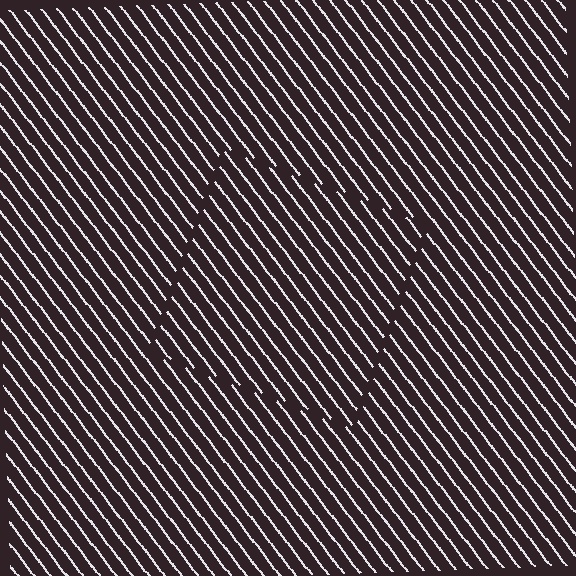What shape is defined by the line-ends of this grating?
An illusory square. The interior of the shape contains the same grating, shifted by half a period — the contour is defined by the phase discontinuity where line-ends from the inner and outer gratings abut.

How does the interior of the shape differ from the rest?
The interior of the shape contains the same grating, shifted by half a period — the contour is defined by the phase discontinuity where line-ends from the inner and outer gratings abut.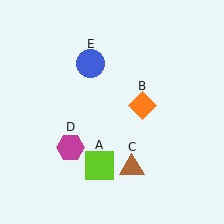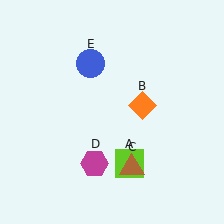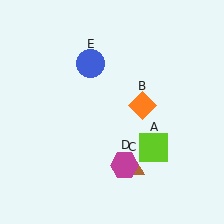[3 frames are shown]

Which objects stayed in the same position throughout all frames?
Orange diamond (object B) and brown triangle (object C) and blue circle (object E) remained stationary.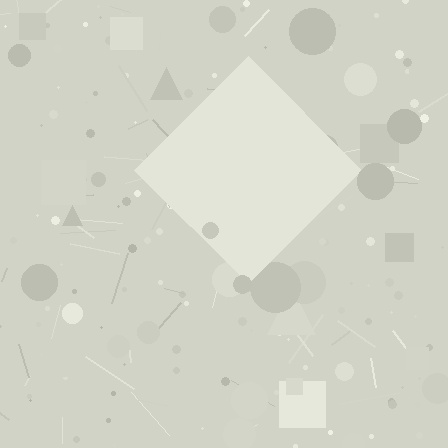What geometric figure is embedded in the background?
A diamond is embedded in the background.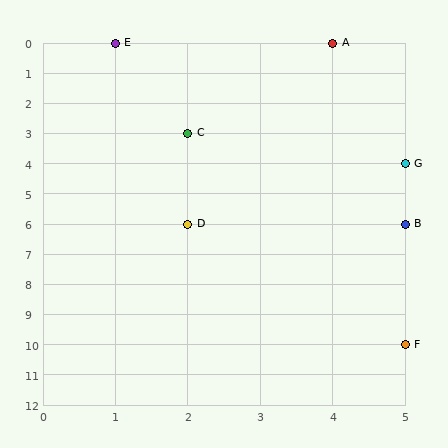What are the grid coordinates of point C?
Point C is at grid coordinates (2, 3).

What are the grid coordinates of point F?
Point F is at grid coordinates (5, 10).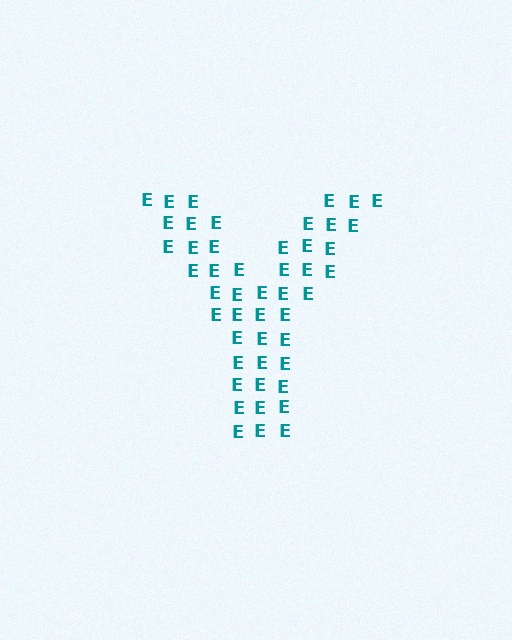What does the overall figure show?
The overall figure shows the letter Y.